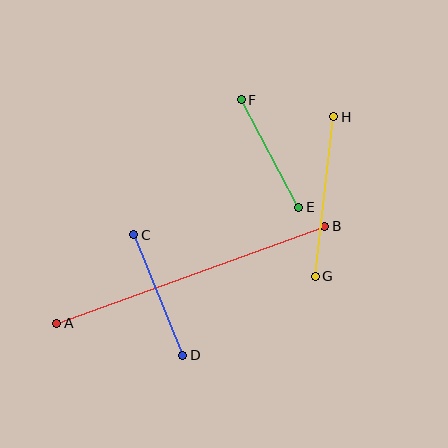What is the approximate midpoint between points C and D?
The midpoint is at approximately (158, 295) pixels.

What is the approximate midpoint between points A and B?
The midpoint is at approximately (191, 275) pixels.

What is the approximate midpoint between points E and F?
The midpoint is at approximately (270, 153) pixels.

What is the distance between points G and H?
The distance is approximately 161 pixels.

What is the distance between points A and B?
The distance is approximately 285 pixels.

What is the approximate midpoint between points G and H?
The midpoint is at approximately (324, 196) pixels.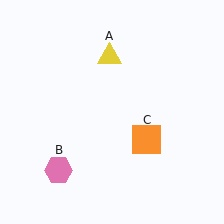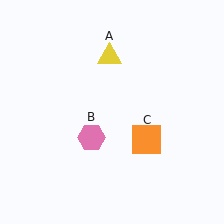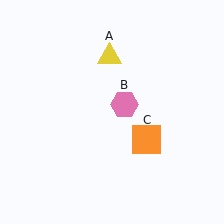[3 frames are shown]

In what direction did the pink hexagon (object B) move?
The pink hexagon (object B) moved up and to the right.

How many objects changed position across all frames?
1 object changed position: pink hexagon (object B).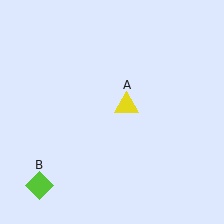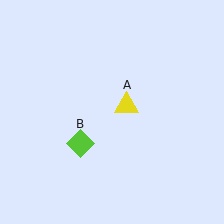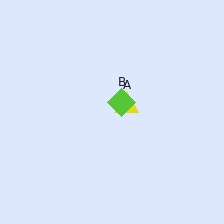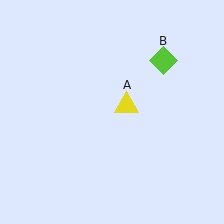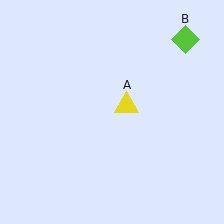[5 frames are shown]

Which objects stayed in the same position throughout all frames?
Yellow triangle (object A) remained stationary.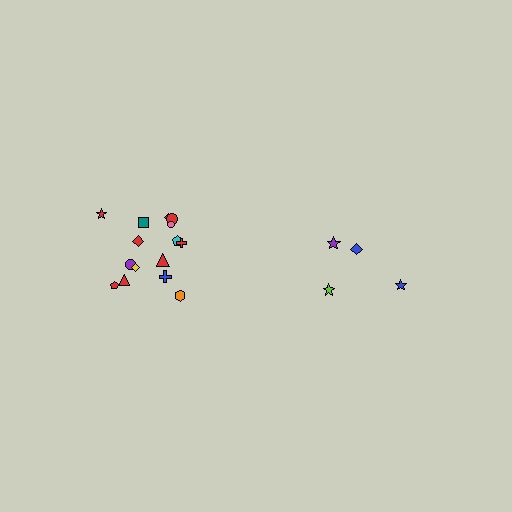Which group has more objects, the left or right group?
The left group.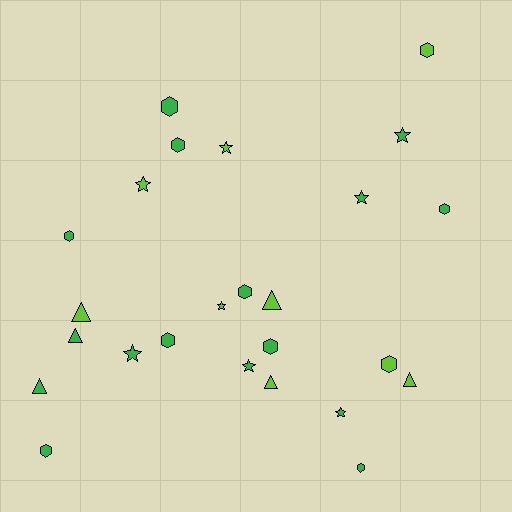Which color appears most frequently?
Green, with 16 objects.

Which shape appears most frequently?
Hexagon, with 11 objects.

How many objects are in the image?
There are 25 objects.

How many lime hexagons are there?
There are 2 lime hexagons.